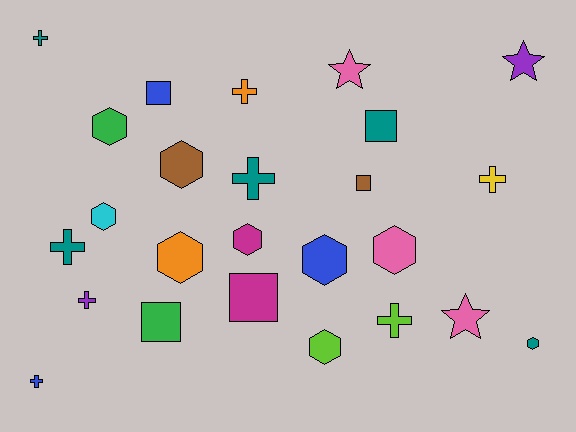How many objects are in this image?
There are 25 objects.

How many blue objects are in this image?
There are 3 blue objects.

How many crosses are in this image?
There are 8 crosses.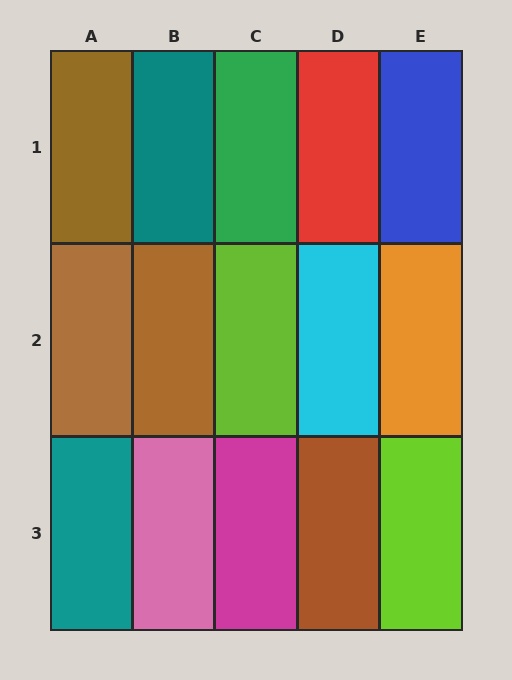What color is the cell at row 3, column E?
Lime.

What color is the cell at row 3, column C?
Magenta.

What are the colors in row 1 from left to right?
Brown, teal, green, red, blue.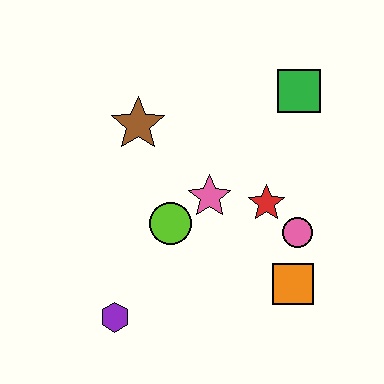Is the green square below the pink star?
No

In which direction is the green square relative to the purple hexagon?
The green square is above the purple hexagon.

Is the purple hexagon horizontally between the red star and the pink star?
No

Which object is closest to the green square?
The red star is closest to the green square.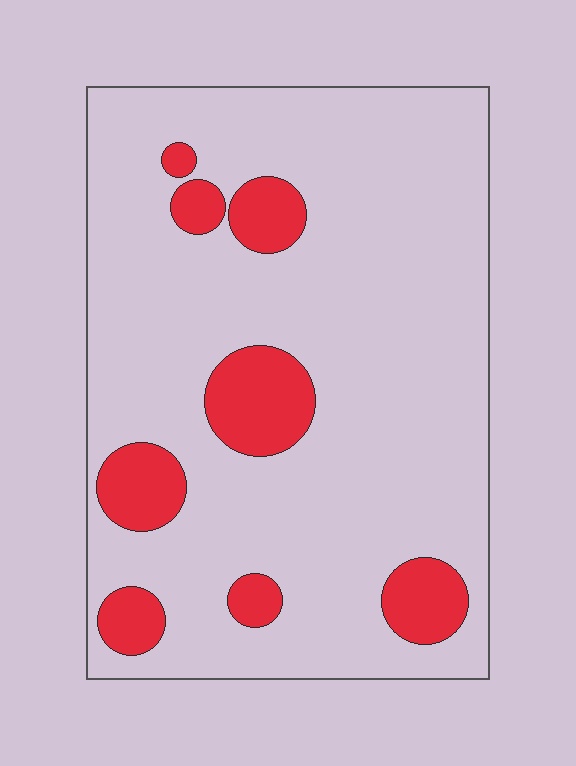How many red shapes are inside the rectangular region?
8.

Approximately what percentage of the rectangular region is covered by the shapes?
Approximately 15%.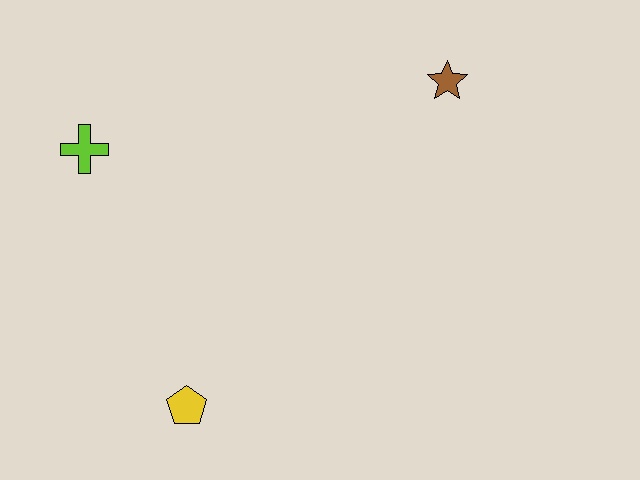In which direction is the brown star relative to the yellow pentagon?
The brown star is above the yellow pentagon.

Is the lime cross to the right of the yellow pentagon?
No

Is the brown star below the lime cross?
No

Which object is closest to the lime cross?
The yellow pentagon is closest to the lime cross.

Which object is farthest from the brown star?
The yellow pentagon is farthest from the brown star.